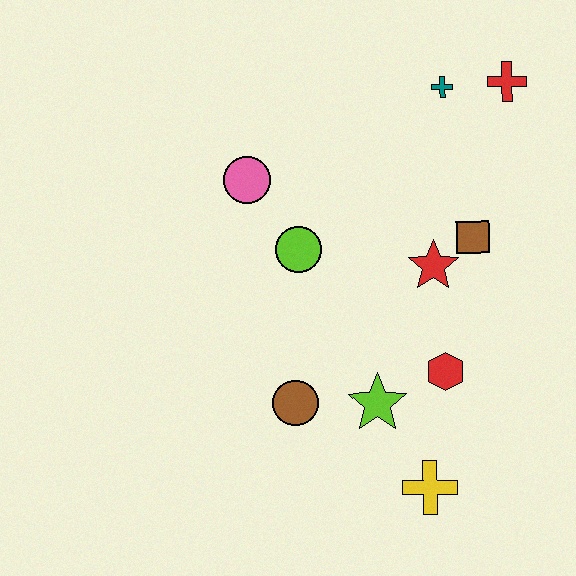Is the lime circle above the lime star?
Yes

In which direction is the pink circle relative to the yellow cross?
The pink circle is above the yellow cross.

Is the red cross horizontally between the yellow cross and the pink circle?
No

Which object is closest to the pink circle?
The lime circle is closest to the pink circle.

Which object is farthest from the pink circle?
The yellow cross is farthest from the pink circle.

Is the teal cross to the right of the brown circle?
Yes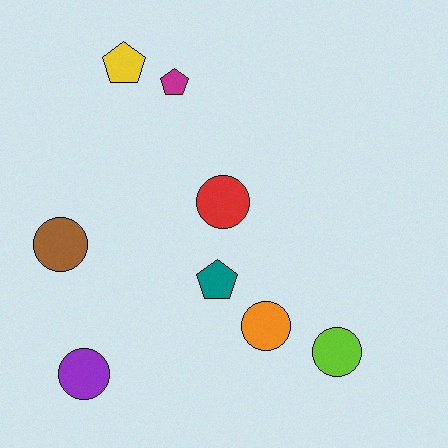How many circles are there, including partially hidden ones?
There are 5 circles.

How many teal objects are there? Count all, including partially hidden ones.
There is 1 teal object.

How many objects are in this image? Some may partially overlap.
There are 8 objects.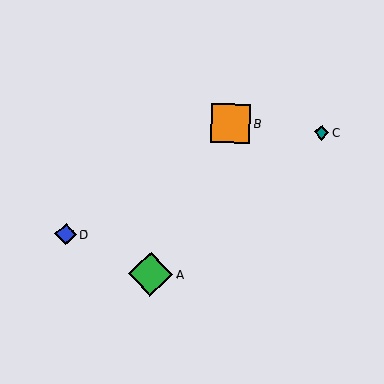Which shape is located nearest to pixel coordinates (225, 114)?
The orange square (labeled B) at (231, 124) is nearest to that location.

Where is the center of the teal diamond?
The center of the teal diamond is at (322, 132).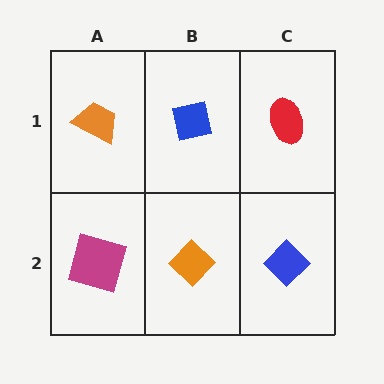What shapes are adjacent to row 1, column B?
An orange diamond (row 2, column B), an orange trapezoid (row 1, column A), a red ellipse (row 1, column C).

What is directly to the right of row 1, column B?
A red ellipse.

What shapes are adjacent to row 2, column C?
A red ellipse (row 1, column C), an orange diamond (row 2, column B).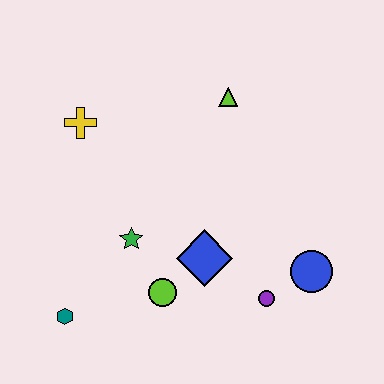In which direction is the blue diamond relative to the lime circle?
The blue diamond is to the right of the lime circle.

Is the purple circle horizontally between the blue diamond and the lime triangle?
No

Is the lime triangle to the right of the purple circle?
No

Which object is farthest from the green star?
The blue circle is farthest from the green star.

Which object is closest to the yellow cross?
The green star is closest to the yellow cross.